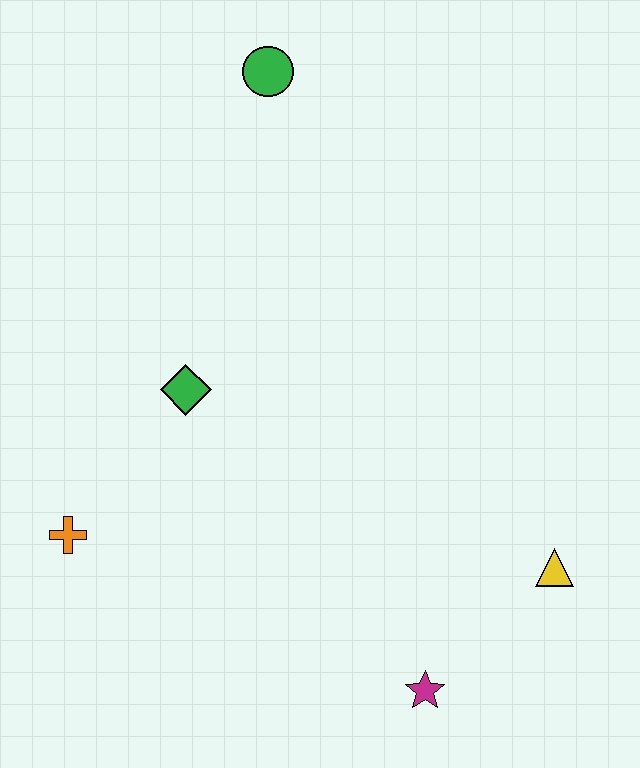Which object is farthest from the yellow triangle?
The green circle is farthest from the yellow triangle.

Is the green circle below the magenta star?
No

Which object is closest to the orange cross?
The green diamond is closest to the orange cross.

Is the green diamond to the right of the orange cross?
Yes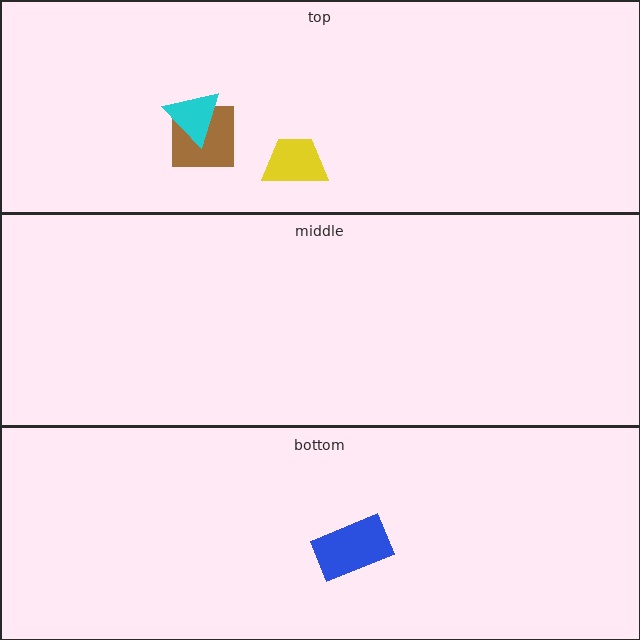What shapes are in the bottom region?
The blue rectangle.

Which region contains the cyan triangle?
The top region.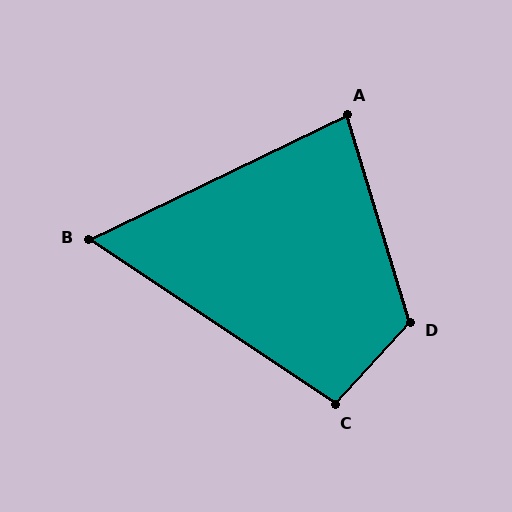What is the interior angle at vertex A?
Approximately 81 degrees (acute).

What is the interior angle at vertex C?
Approximately 99 degrees (obtuse).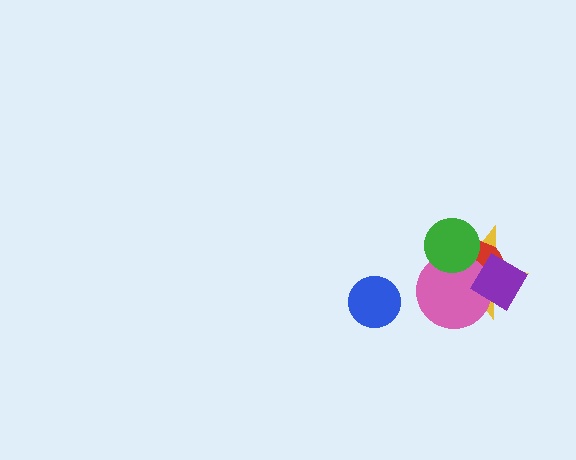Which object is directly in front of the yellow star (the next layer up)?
The red ellipse is directly in front of the yellow star.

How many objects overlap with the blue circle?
0 objects overlap with the blue circle.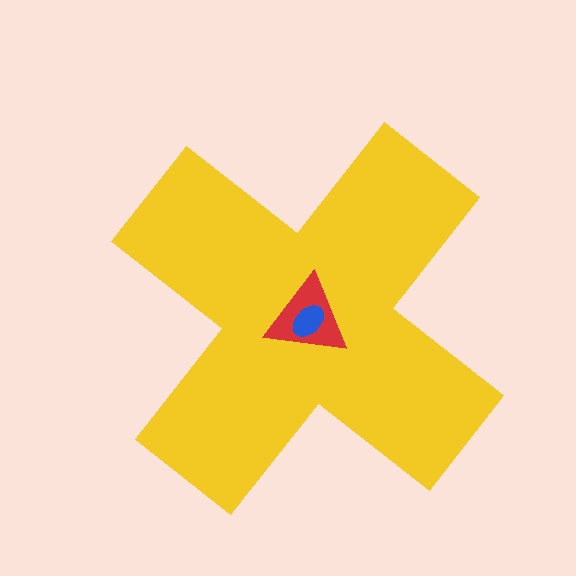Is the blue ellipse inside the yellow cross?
Yes.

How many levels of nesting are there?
3.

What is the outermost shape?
The yellow cross.